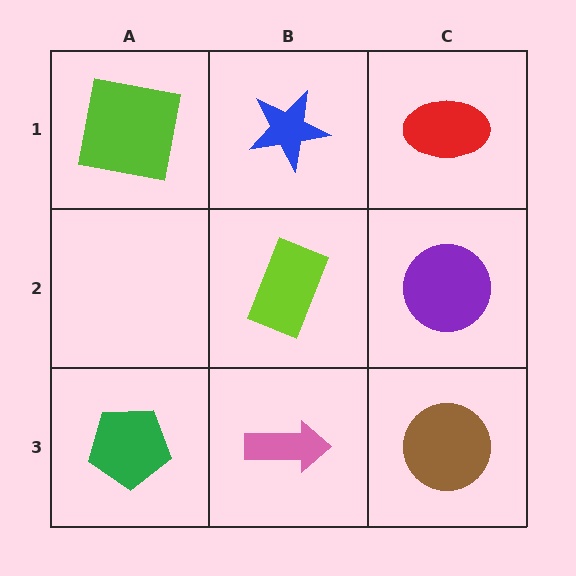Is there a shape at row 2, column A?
No, that cell is empty.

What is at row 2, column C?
A purple circle.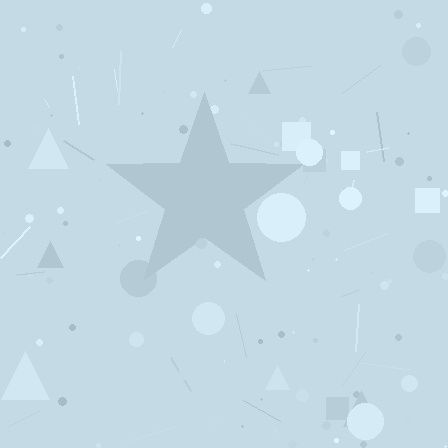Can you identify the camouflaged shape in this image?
The camouflaged shape is a star.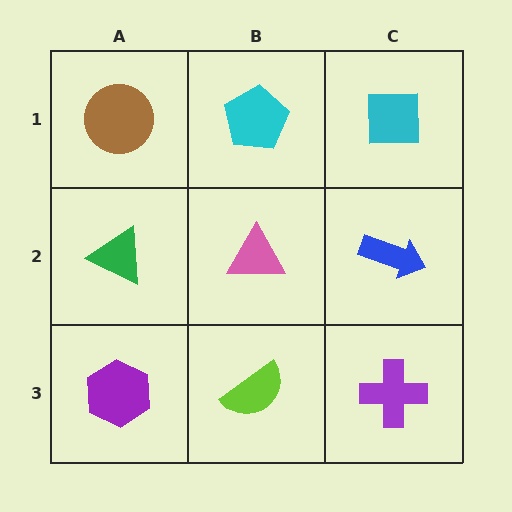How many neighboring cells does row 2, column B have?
4.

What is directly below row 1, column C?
A blue arrow.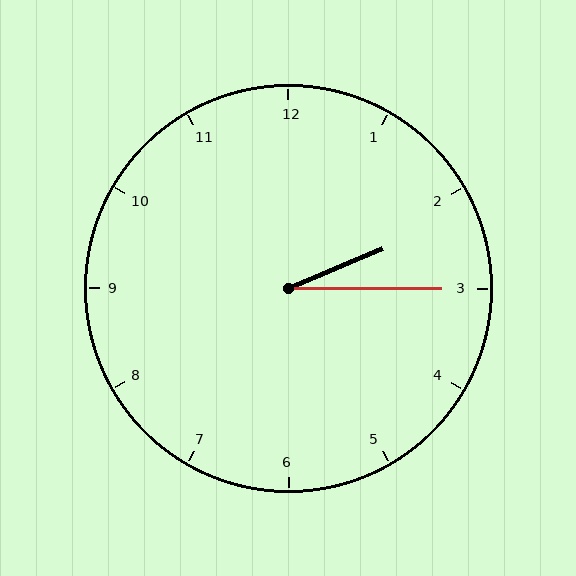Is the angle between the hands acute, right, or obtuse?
It is acute.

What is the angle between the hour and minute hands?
Approximately 22 degrees.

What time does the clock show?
2:15.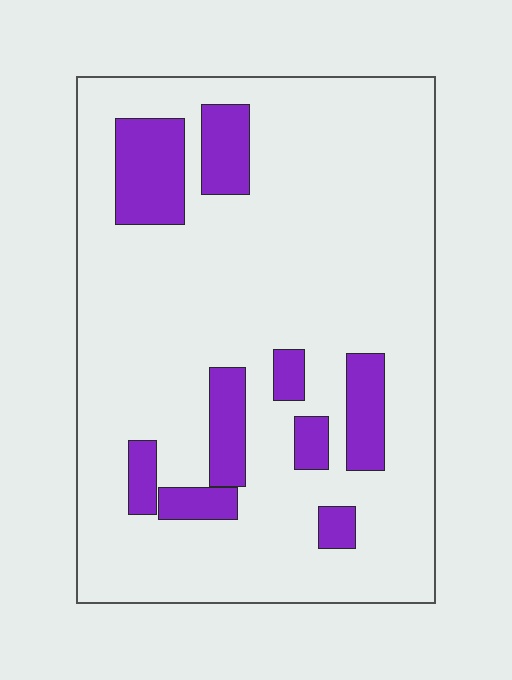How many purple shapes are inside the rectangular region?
9.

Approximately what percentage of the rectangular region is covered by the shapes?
Approximately 15%.